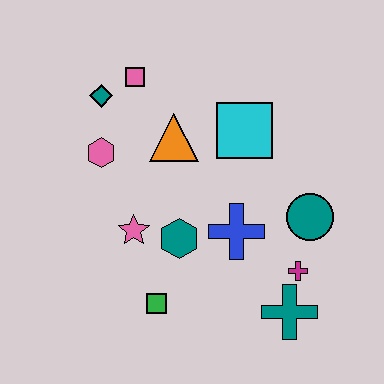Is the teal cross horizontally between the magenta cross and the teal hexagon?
Yes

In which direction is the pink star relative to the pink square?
The pink star is below the pink square.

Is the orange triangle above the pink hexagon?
Yes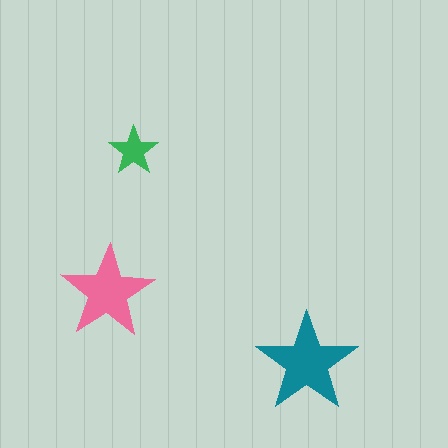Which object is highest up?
The green star is topmost.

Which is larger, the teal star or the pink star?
The teal one.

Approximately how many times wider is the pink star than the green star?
About 2 times wider.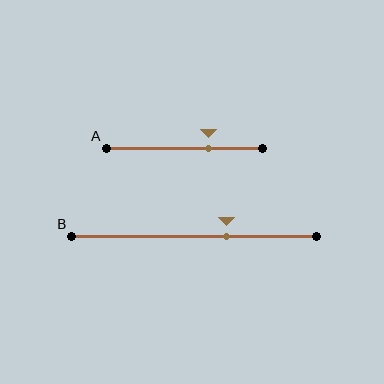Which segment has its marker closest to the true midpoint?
Segment B has its marker closest to the true midpoint.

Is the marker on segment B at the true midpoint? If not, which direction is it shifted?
No, the marker on segment B is shifted to the right by about 13% of the segment length.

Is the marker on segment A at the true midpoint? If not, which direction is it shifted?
No, the marker on segment A is shifted to the right by about 15% of the segment length.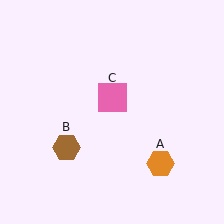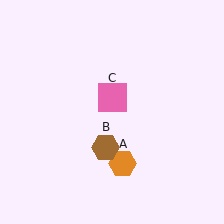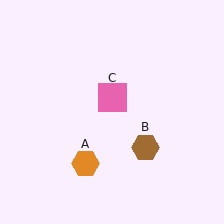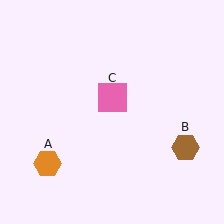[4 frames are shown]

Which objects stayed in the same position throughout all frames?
Pink square (object C) remained stationary.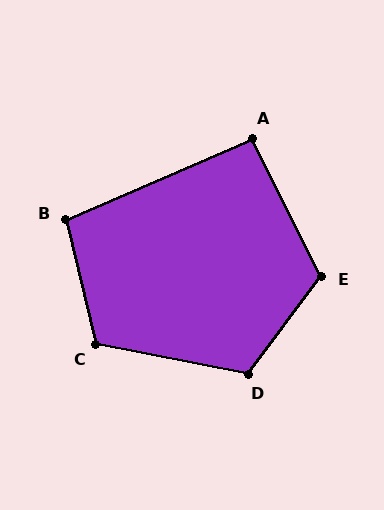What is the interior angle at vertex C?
Approximately 115 degrees (obtuse).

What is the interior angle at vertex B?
Approximately 100 degrees (obtuse).